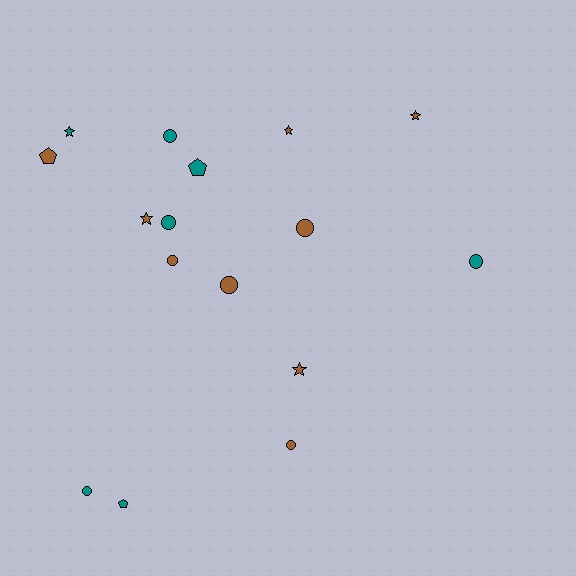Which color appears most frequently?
Brown, with 9 objects.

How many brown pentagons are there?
There is 1 brown pentagon.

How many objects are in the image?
There are 16 objects.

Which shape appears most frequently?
Circle, with 8 objects.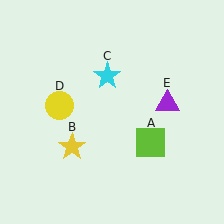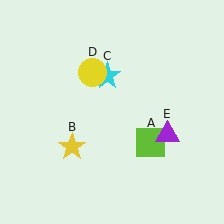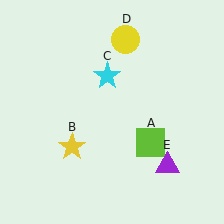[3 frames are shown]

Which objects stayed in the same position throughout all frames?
Lime square (object A) and yellow star (object B) and cyan star (object C) remained stationary.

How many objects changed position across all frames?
2 objects changed position: yellow circle (object D), purple triangle (object E).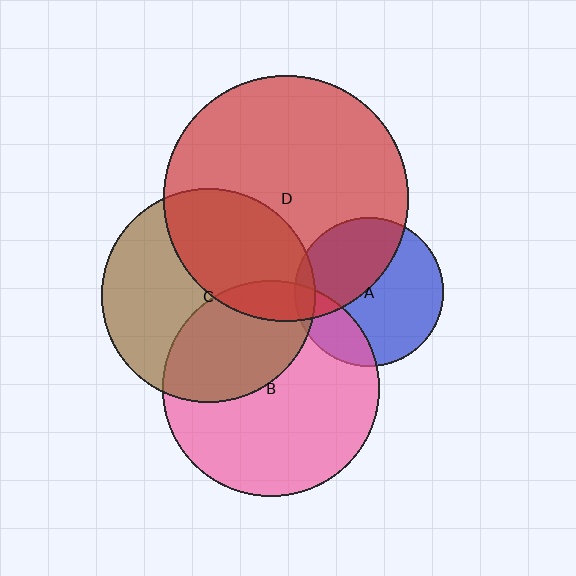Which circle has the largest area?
Circle D (red).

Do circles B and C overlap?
Yes.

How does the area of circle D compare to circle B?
Approximately 1.3 times.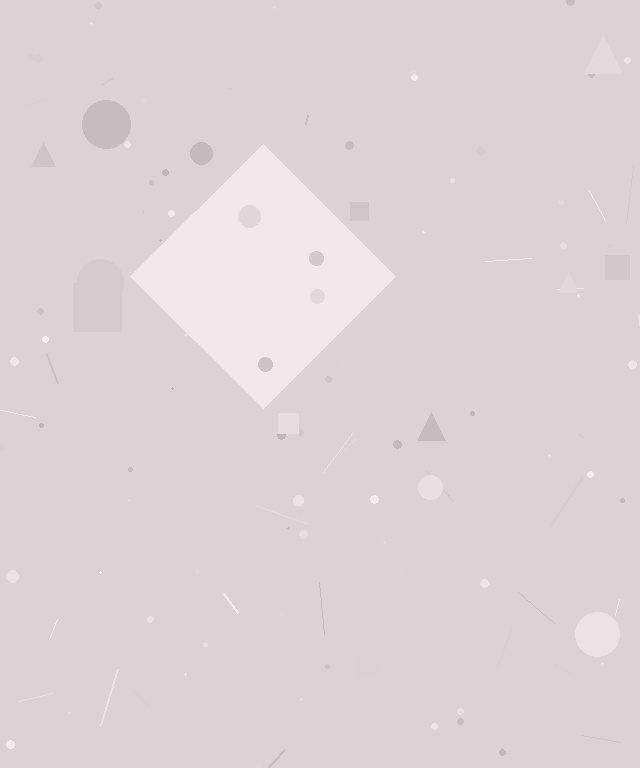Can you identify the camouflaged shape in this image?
The camouflaged shape is a diamond.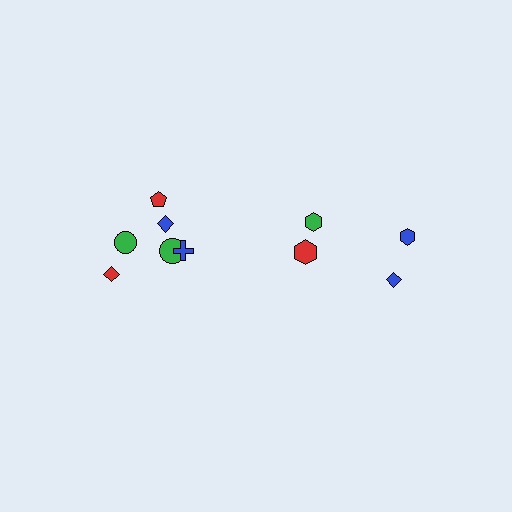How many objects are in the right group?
There are 4 objects.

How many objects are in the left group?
There are 6 objects.